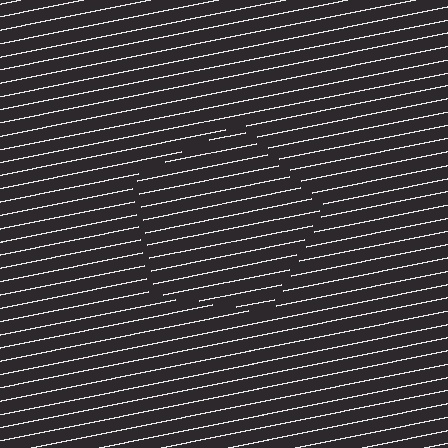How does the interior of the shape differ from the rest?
The interior of the shape contains the same grating, shifted by half a period — the contour is defined by the phase discontinuity where line-ends from the inner and outer gratings abut.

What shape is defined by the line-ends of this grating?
An illusory pentagon. The interior of the shape contains the same grating, shifted by half a period — the contour is defined by the phase discontinuity where line-ends from the inner and outer gratings abut.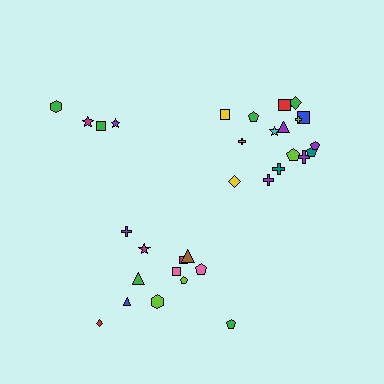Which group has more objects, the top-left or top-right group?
The top-right group.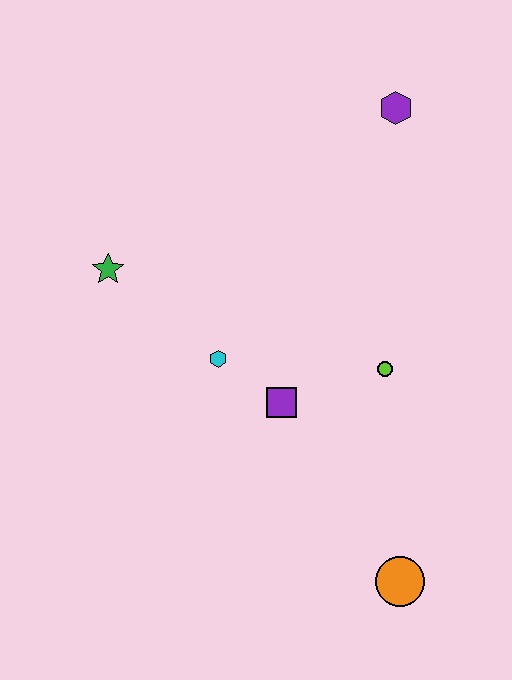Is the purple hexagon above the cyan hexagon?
Yes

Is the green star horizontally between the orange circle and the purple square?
No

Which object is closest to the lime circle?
The purple square is closest to the lime circle.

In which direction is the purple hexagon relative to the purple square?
The purple hexagon is above the purple square.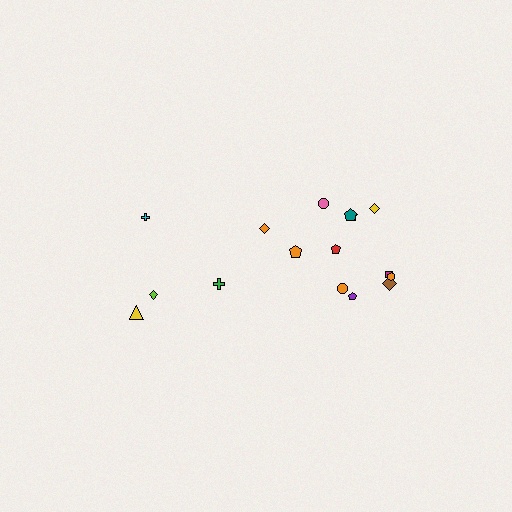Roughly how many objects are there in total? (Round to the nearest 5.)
Roughly 15 objects in total.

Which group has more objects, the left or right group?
The right group.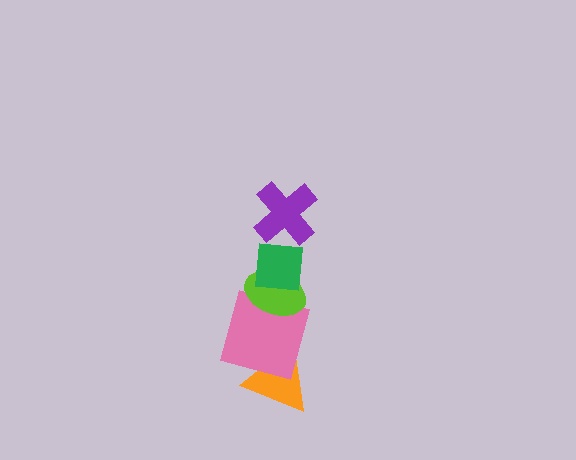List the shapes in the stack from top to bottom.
From top to bottom: the purple cross, the green square, the lime ellipse, the pink square, the orange triangle.